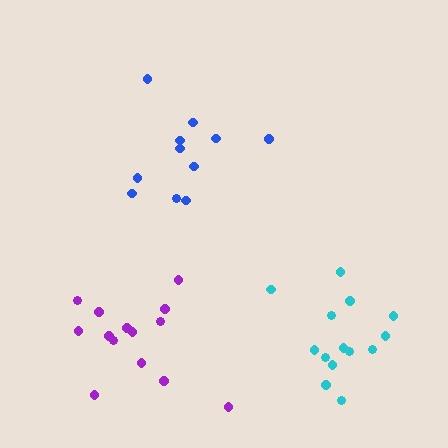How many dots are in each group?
Group 1: 14 dots, Group 2: 11 dots, Group 3: 14 dots (39 total).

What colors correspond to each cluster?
The clusters are colored: purple, blue, cyan.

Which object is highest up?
The blue cluster is topmost.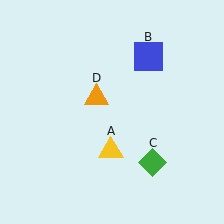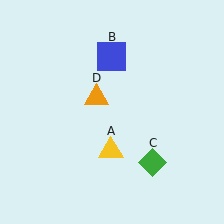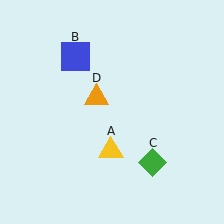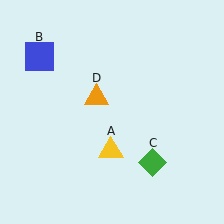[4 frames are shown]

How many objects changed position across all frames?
1 object changed position: blue square (object B).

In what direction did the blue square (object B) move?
The blue square (object B) moved left.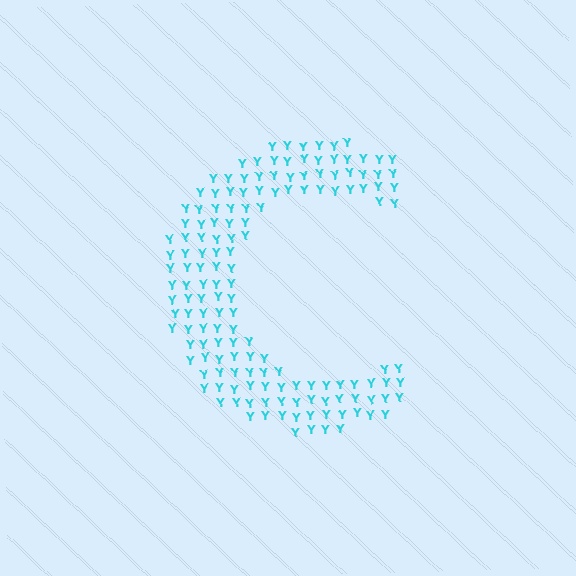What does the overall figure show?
The overall figure shows the letter C.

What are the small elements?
The small elements are letter Y's.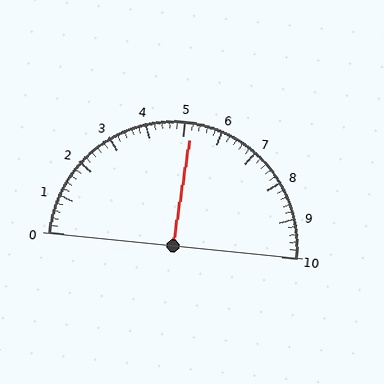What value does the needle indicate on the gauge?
The needle indicates approximately 5.2.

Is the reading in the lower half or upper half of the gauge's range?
The reading is in the upper half of the range (0 to 10).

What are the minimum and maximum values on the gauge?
The gauge ranges from 0 to 10.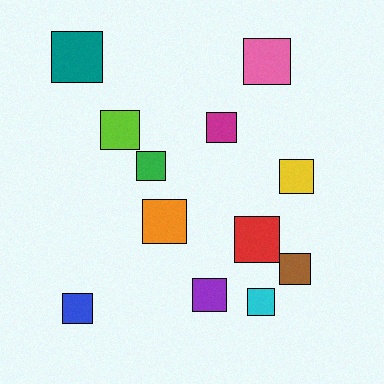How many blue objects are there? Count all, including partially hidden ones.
There is 1 blue object.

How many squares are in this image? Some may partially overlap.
There are 12 squares.